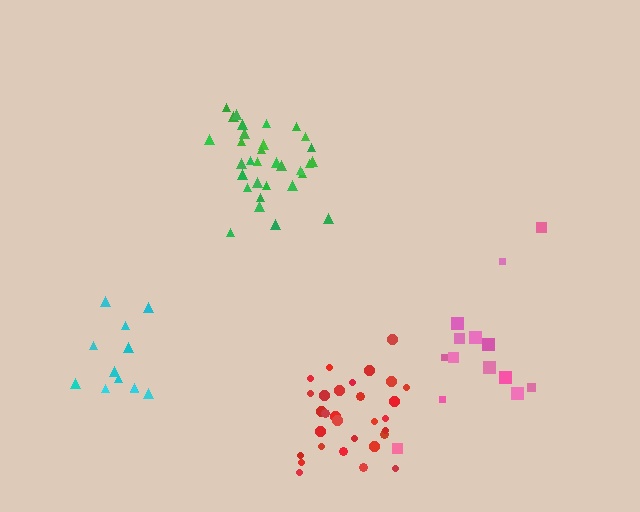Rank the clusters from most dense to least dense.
green, red, cyan, pink.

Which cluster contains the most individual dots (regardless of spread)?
Green (32).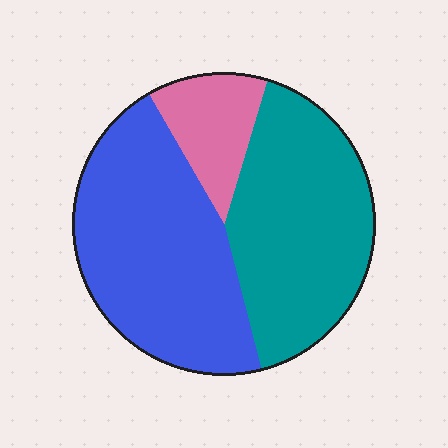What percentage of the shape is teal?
Teal takes up about two fifths (2/5) of the shape.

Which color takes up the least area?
Pink, at roughly 15%.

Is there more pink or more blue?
Blue.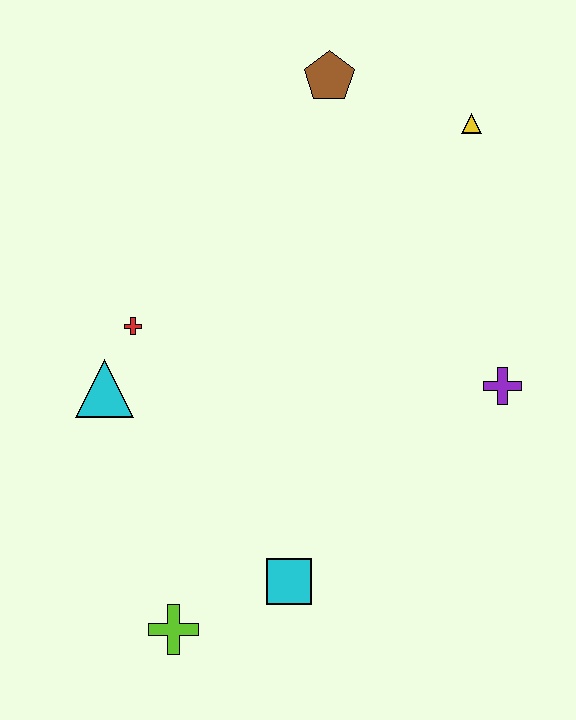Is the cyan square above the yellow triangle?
No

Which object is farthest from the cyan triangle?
The yellow triangle is farthest from the cyan triangle.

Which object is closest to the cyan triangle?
The red cross is closest to the cyan triangle.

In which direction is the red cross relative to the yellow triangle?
The red cross is to the left of the yellow triangle.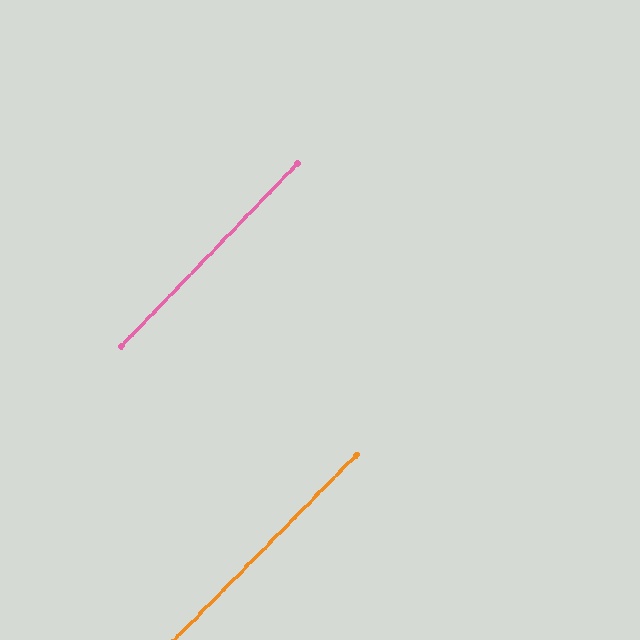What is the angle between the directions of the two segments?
Approximately 1 degree.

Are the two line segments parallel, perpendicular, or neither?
Parallel — their directions differ by only 0.5°.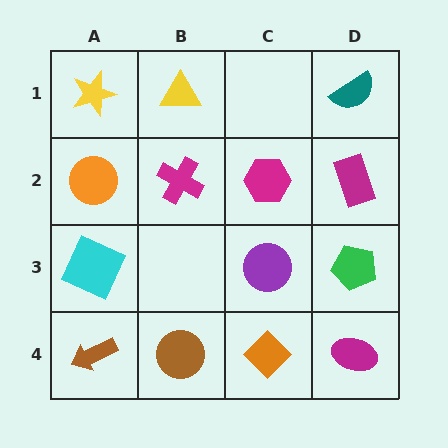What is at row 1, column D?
A teal semicircle.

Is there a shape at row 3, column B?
No, that cell is empty.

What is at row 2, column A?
An orange circle.